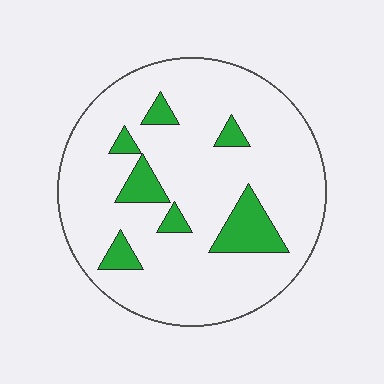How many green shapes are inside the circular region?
7.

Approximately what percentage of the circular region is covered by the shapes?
Approximately 15%.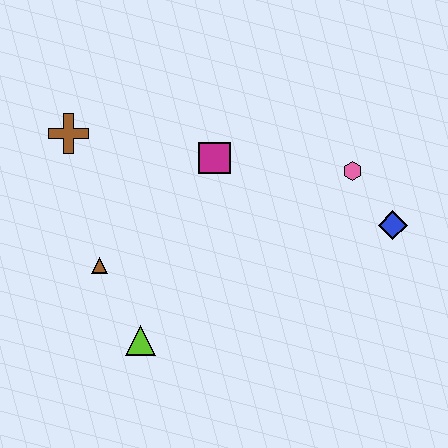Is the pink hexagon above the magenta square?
No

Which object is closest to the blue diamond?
The pink hexagon is closest to the blue diamond.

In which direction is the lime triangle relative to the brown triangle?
The lime triangle is below the brown triangle.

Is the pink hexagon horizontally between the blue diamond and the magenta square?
Yes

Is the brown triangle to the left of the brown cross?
No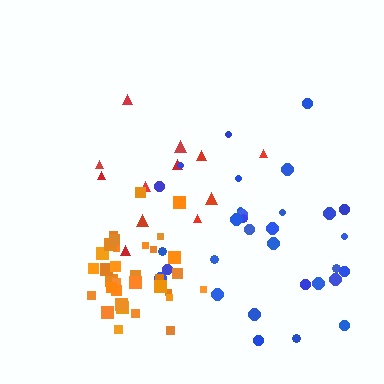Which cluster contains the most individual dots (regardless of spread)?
Orange (34).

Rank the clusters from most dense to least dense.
orange, blue, red.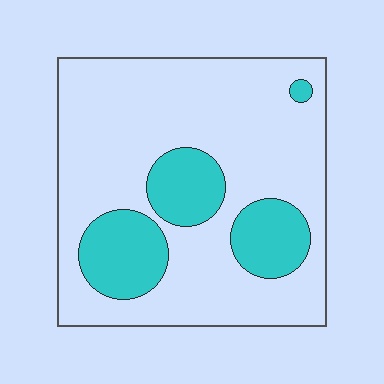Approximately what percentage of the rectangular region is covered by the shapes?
Approximately 25%.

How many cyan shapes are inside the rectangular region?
4.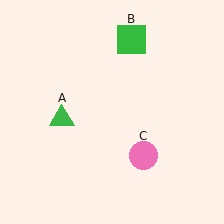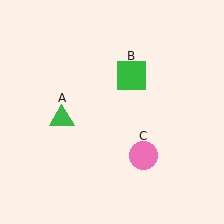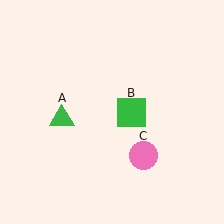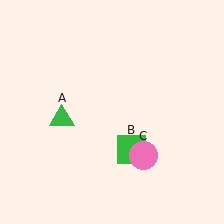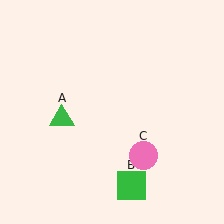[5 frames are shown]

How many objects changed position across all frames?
1 object changed position: green square (object B).